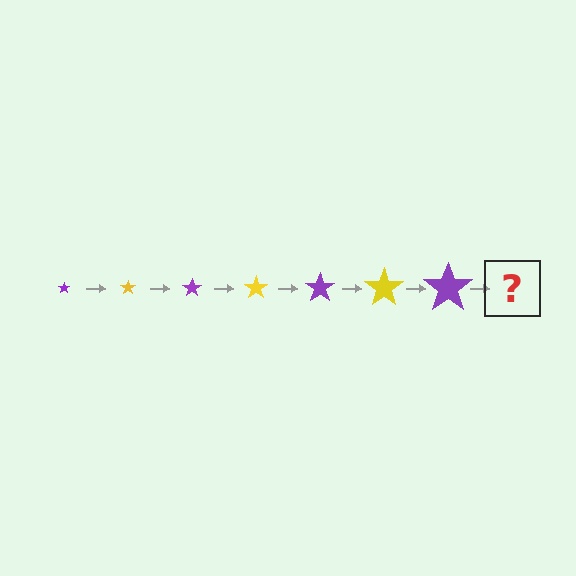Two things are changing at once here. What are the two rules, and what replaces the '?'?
The two rules are that the star grows larger each step and the color cycles through purple and yellow. The '?' should be a yellow star, larger than the previous one.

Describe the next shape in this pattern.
It should be a yellow star, larger than the previous one.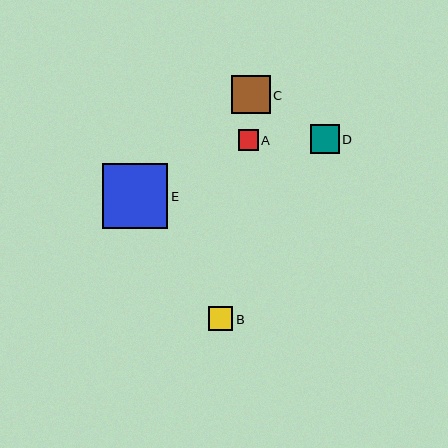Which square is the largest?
Square E is the largest with a size of approximately 65 pixels.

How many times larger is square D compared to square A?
Square D is approximately 1.4 times the size of square A.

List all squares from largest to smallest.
From largest to smallest: E, C, D, B, A.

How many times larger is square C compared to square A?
Square C is approximately 1.9 times the size of square A.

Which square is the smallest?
Square A is the smallest with a size of approximately 20 pixels.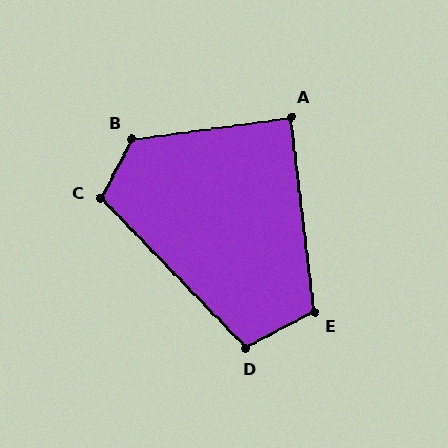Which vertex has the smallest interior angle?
A, at approximately 89 degrees.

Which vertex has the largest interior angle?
B, at approximately 125 degrees.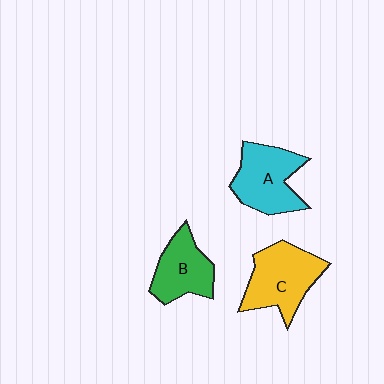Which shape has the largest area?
Shape C (yellow).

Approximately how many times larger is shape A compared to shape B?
Approximately 1.2 times.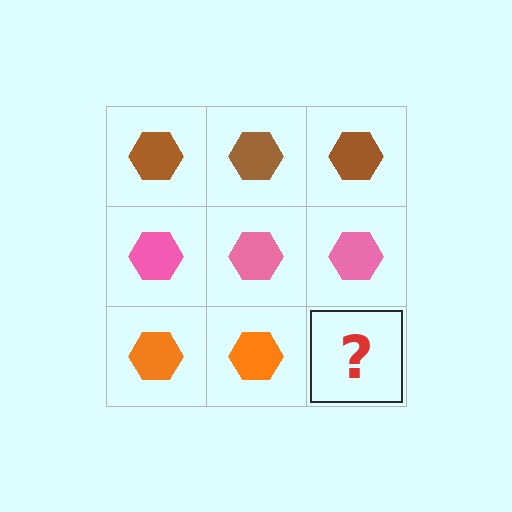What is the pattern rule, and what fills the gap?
The rule is that each row has a consistent color. The gap should be filled with an orange hexagon.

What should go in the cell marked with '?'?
The missing cell should contain an orange hexagon.